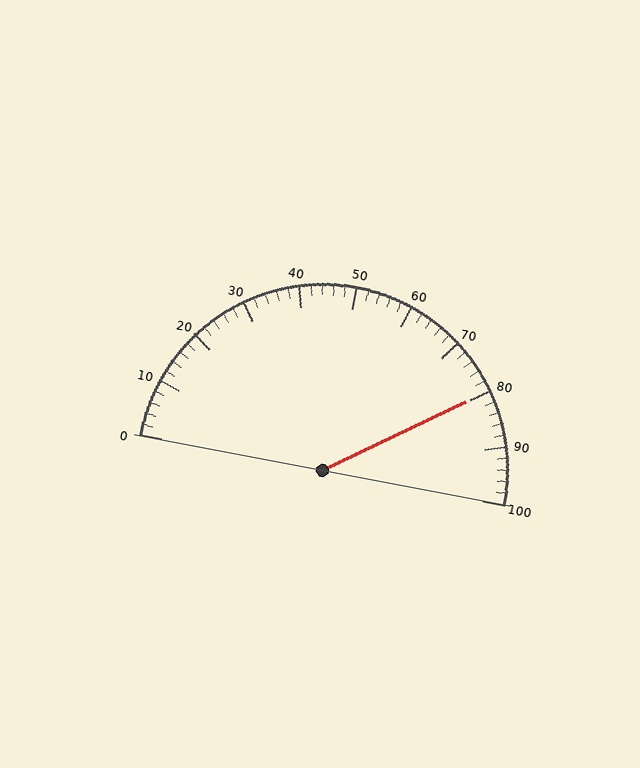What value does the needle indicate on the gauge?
The needle indicates approximately 80.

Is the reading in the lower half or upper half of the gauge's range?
The reading is in the upper half of the range (0 to 100).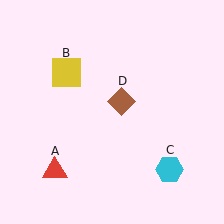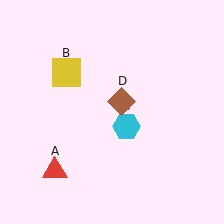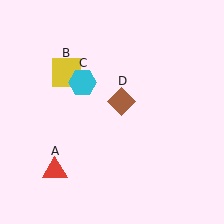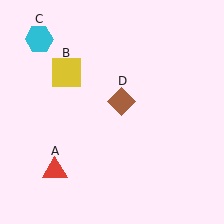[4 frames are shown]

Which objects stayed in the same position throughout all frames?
Red triangle (object A) and yellow square (object B) and brown diamond (object D) remained stationary.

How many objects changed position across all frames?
1 object changed position: cyan hexagon (object C).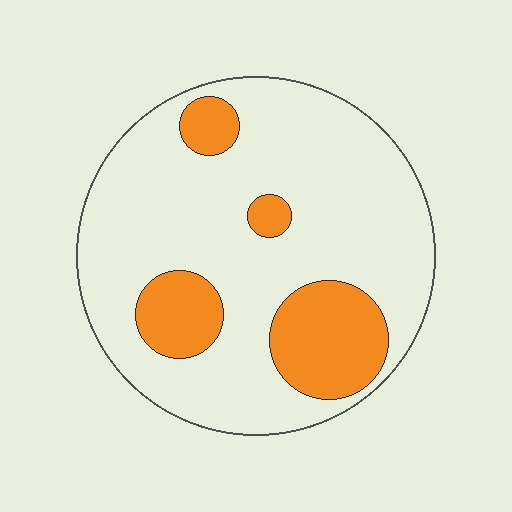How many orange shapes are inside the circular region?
4.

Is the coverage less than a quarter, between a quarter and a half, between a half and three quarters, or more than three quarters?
Less than a quarter.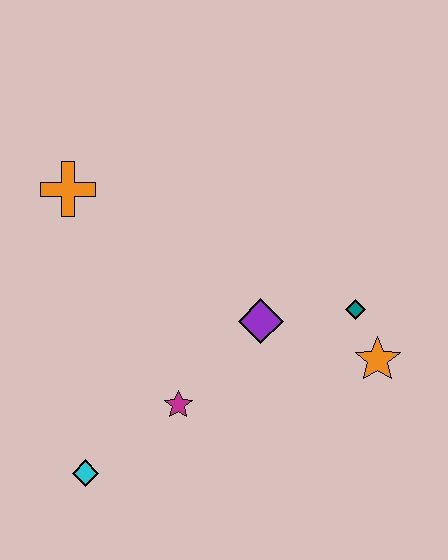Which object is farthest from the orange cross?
The orange star is farthest from the orange cross.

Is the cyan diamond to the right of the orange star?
No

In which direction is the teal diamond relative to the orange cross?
The teal diamond is to the right of the orange cross.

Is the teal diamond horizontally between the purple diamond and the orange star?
Yes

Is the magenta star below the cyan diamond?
No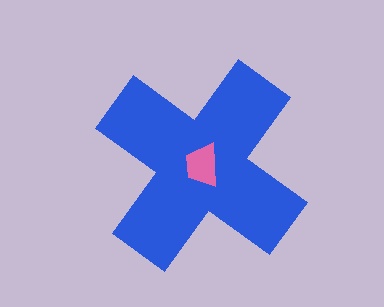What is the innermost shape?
The pink trapezoid.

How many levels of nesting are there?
2.